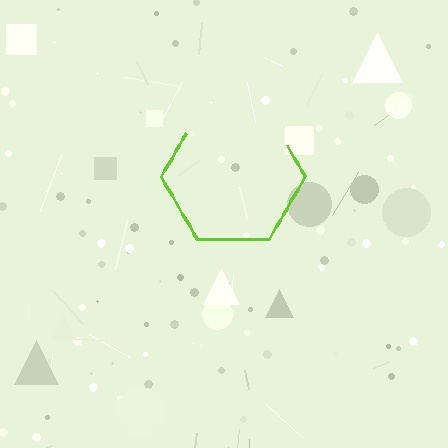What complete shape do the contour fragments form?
The contour fragments form a hexagon.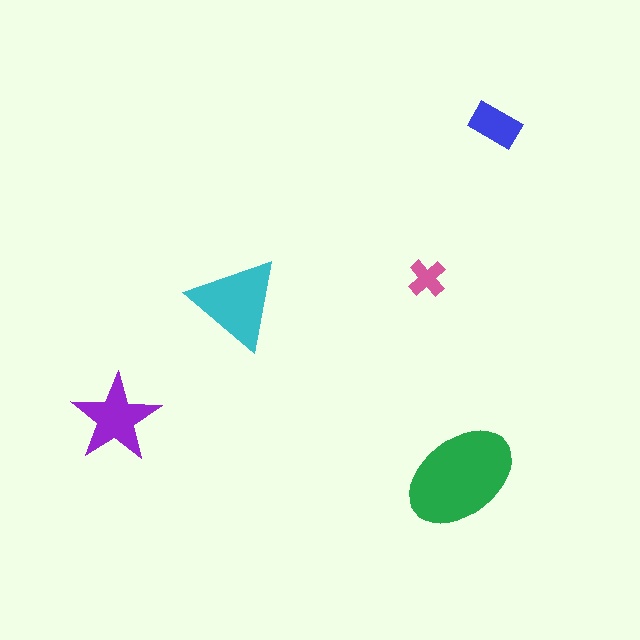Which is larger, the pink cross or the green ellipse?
The green ellipse.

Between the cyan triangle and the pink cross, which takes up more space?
The cyan triangle.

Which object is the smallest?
The pink cross.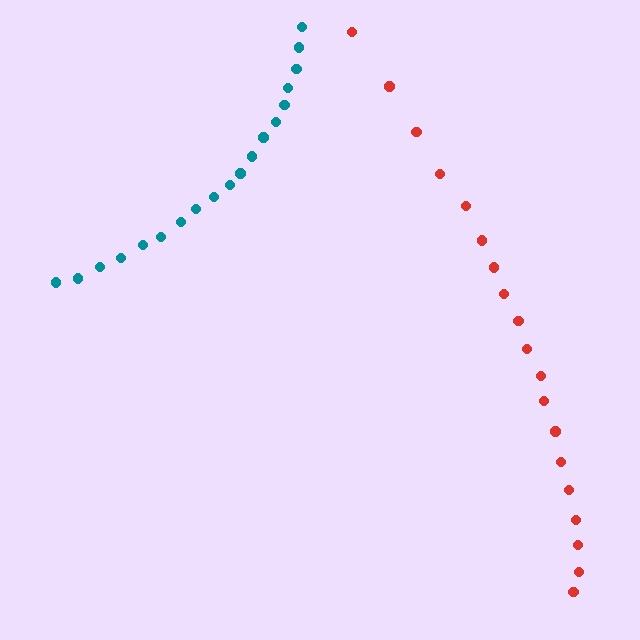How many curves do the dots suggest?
There are 2 distinct paths.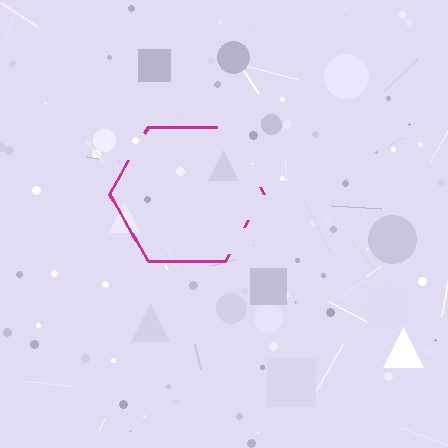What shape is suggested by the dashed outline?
The dashed outline suggests a hexagon.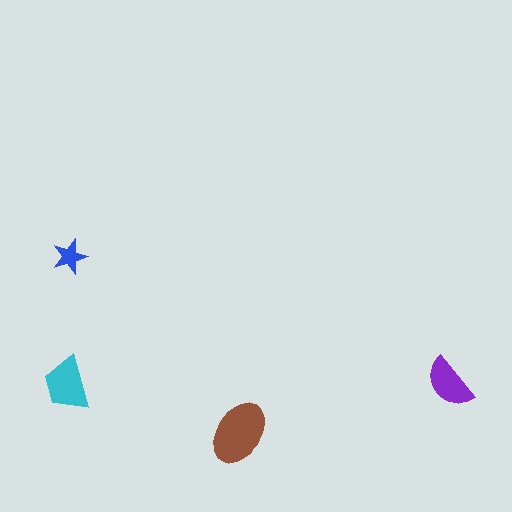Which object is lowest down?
The brown ellipse is bottommost.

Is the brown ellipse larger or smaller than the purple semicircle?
Larger.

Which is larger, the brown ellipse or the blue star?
The brown ellipse.